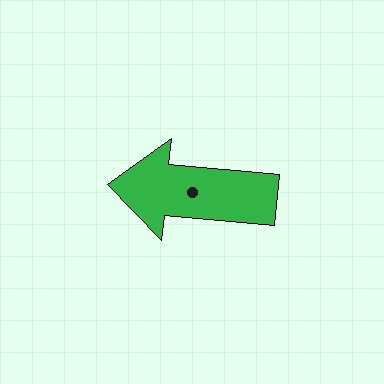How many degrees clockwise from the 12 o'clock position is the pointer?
Approximately 275 degrees.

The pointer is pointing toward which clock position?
Roughly 9 o'clock.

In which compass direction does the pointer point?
West.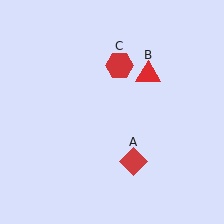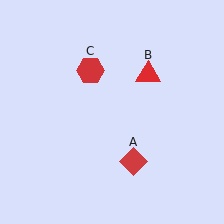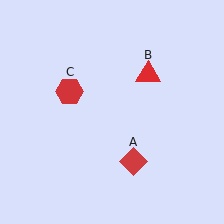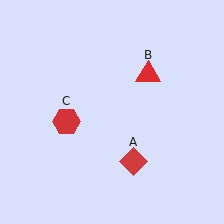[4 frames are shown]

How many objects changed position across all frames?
1 object changed position: red hexagon (object C).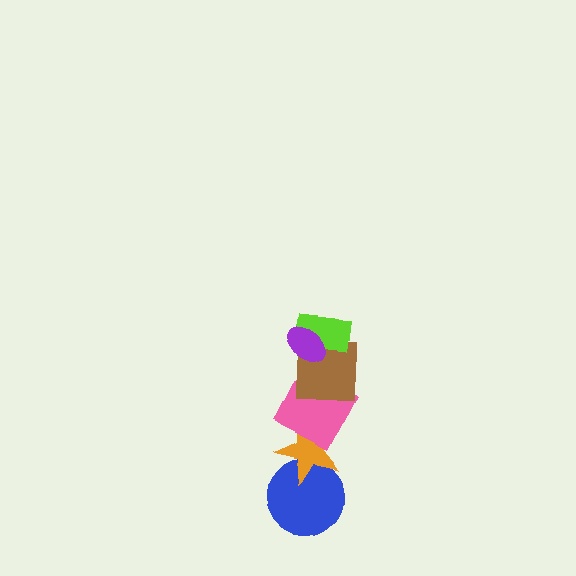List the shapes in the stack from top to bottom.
From top to bottom: the purple ellipse, the lime rectangle, the brown square, the pink square, the orange star, the blue circle.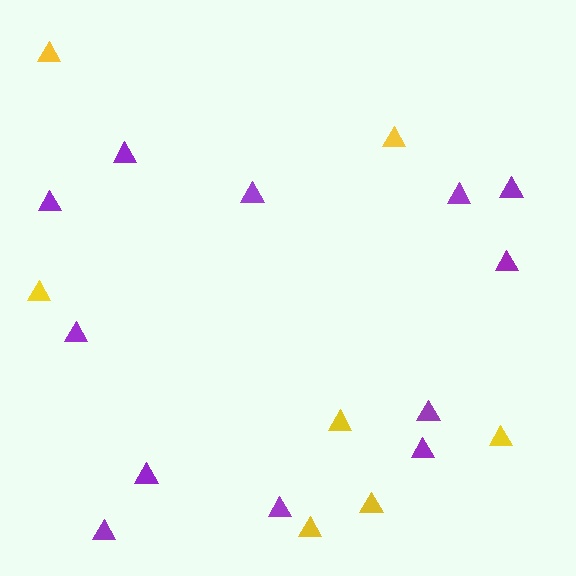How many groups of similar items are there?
There are 2 groups: one group of yellow triangles (7) and one group of purple triangles (12).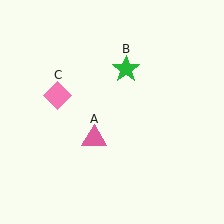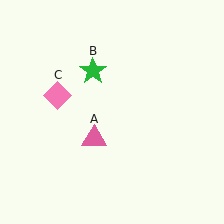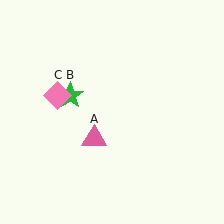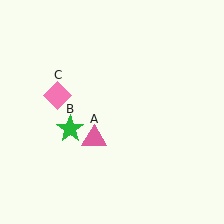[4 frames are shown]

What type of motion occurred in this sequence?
The green star (object B) rotated counterclockwise around the center of the scene.